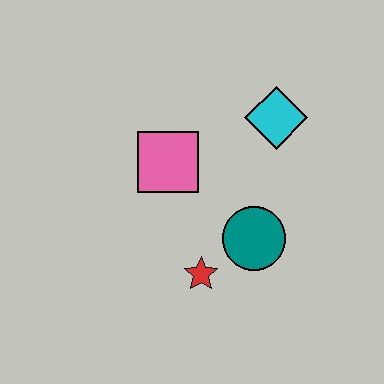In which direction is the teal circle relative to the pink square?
The teal circle is to the right of the pink square.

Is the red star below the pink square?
Yes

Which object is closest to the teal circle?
The red star is closest to the teal circle.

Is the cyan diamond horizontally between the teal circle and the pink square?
No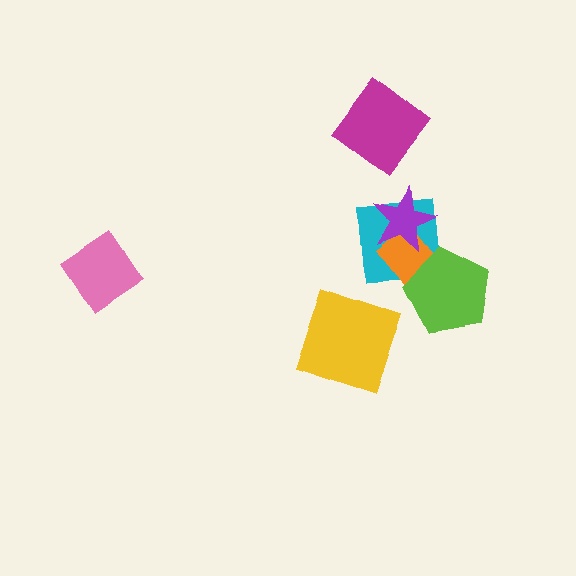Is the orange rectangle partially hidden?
Yes, it is partially covered by another shape.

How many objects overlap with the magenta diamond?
0 objects overlap with the magenta diamond.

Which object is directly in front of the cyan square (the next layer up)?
The orange rectangle is directly in front of the cyan square.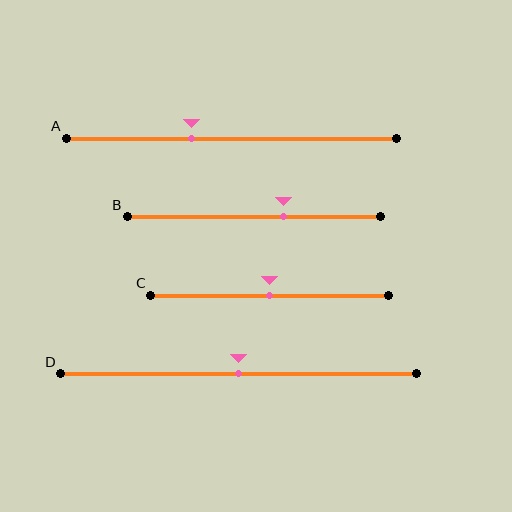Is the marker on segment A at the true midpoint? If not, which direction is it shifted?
No, the marker on segment A is shifted to the left by about 12% of the segment length.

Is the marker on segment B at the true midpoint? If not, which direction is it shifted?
No, the marker on segment B is shifted to the right by about 12% of the segment length.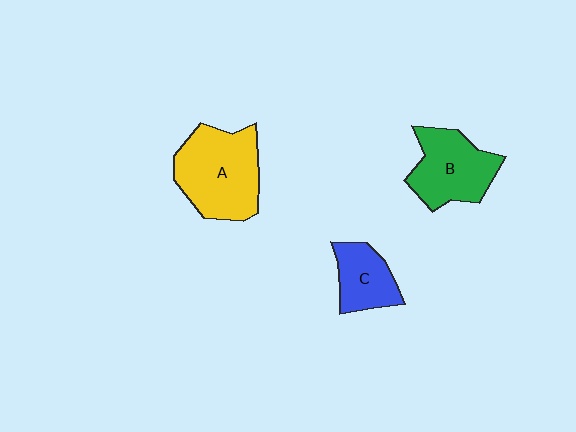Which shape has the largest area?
Shape A (yellow).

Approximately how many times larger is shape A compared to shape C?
Approximately 1.9 times.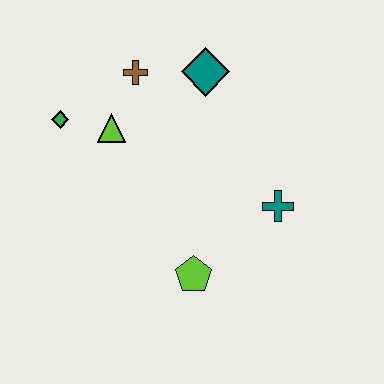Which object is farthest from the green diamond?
The teal cross is farthest from the green diamond.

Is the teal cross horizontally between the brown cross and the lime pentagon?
No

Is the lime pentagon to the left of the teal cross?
Yes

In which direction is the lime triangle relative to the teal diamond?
The lime triangle is to the left of the teal diamond.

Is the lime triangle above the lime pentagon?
Yes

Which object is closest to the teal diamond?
The brown cross is closest to the teal diamond.